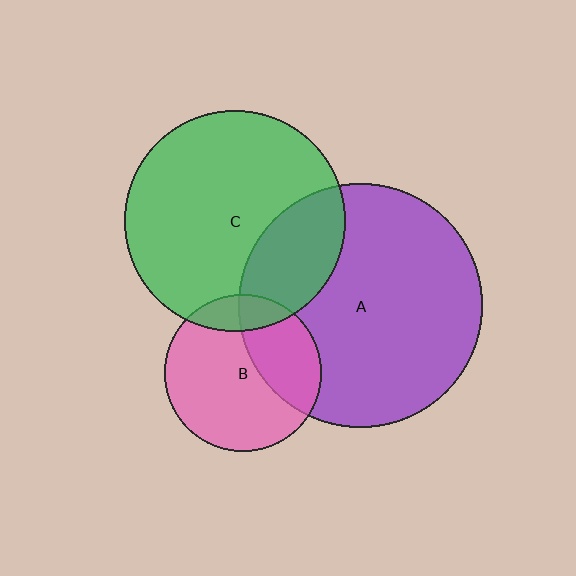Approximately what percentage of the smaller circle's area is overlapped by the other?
Approximately 25%.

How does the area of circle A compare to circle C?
Approximately 1.2 times.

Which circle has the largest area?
Circle A (purple).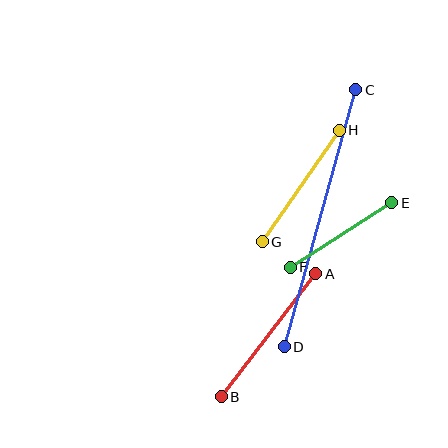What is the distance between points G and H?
The distance is approximately 135 pixels.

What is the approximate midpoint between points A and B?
The midpoint is at approximately (269, 335) pixels.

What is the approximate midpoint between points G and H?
The midpoint is at approximately (301, 186) pixels.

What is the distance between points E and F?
The distance is approximately 120 pixels.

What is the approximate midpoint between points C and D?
The midpoint is at approximately (320, 218) pixels.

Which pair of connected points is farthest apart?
Points C and D are farthest apart.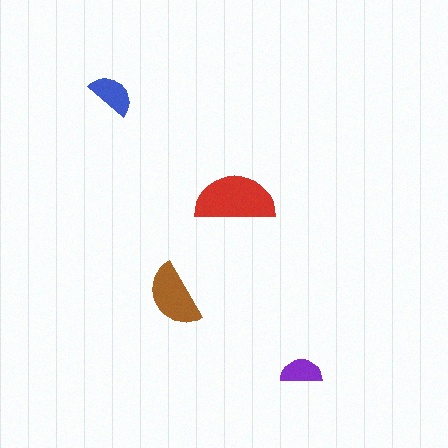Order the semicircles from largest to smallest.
the red one, the brown one, the blue one, the purple one.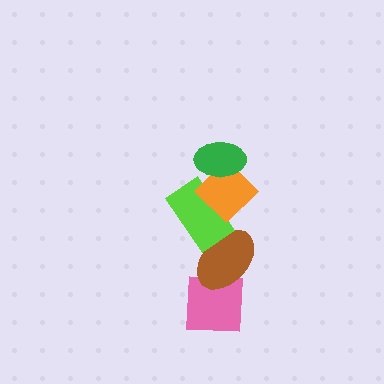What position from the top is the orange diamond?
The orange diamond is 2nd from the top.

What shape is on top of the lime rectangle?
The orange diamond is on top of the lime rectangle.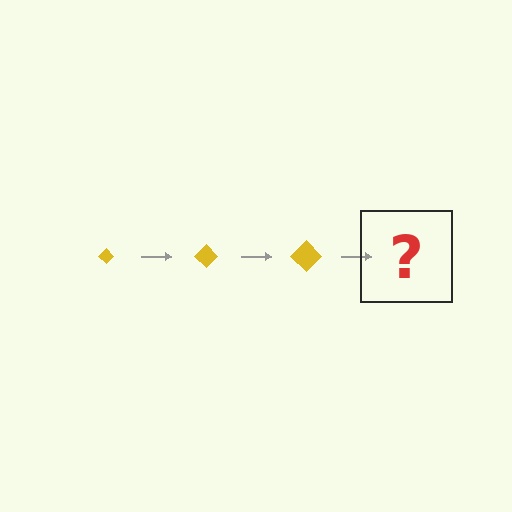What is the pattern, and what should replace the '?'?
The pattern is that the diamond gets progressively larger each step. The '?' should be a yellow diamond, larger than the previous one.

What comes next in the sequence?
The next element should be a yellow diamond, larger than the previous one.